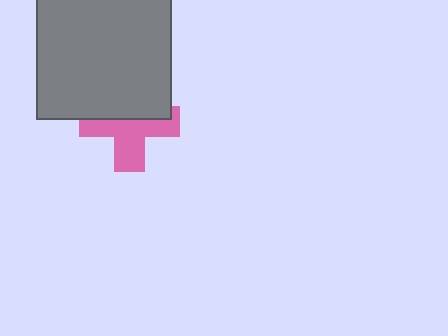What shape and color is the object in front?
The object in front is a gray square.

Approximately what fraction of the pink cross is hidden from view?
Roughly 44% of the pink cross is hidden behind the gray square.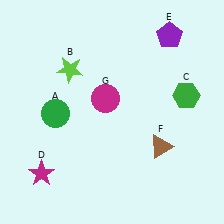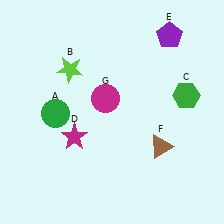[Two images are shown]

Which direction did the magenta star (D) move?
The magenta star (D) moved up.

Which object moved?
The magenta star (D) moved up.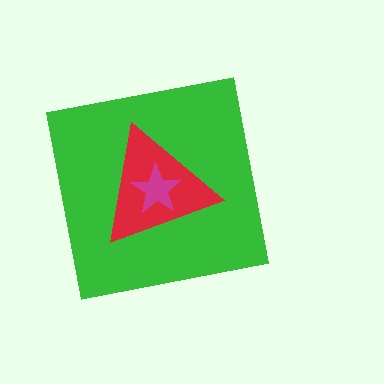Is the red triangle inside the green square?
Yes.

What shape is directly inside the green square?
The red triangle.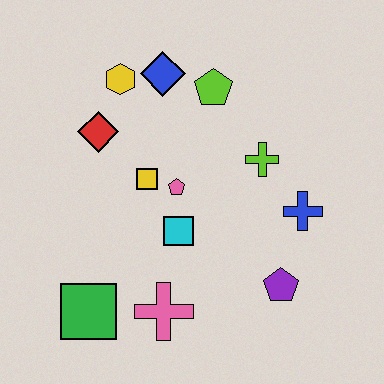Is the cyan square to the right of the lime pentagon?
No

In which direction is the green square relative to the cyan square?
The green square is to the left of the cyan square.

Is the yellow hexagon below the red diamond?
No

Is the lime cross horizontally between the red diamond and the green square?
No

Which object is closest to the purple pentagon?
The blue cross is closest to the purple pentagon.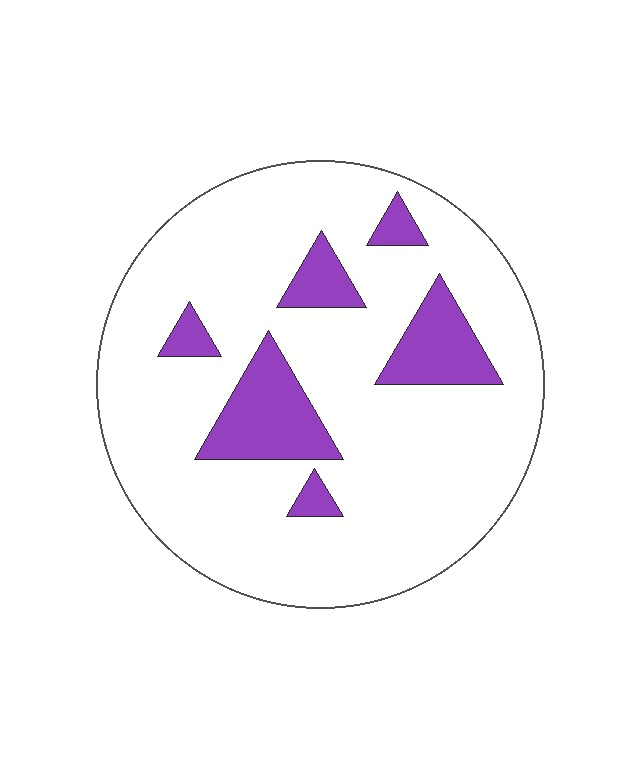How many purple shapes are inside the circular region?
6.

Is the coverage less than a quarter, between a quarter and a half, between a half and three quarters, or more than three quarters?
Less than a quarter.